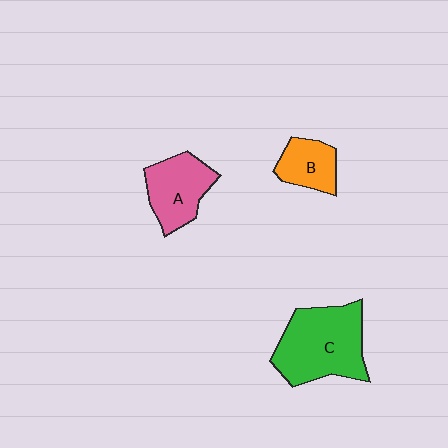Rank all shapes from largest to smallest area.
From largest to smallest: C (green), A (pink), B (orange).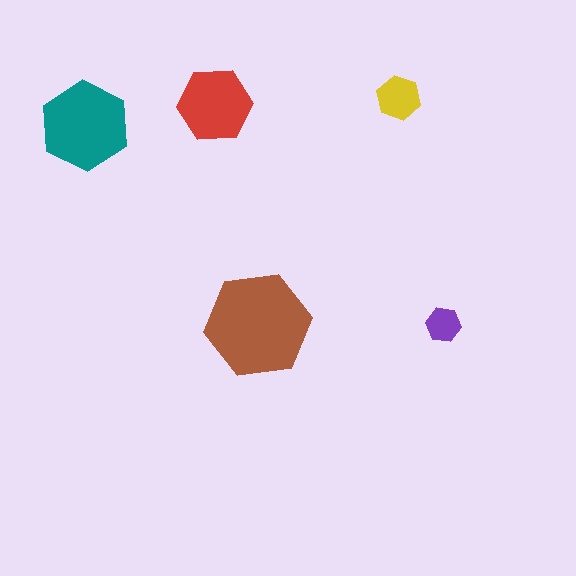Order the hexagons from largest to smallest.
the brown one, the teal one, the red one, the yellow one, the purple one.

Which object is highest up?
The yellow hexagon is topmost.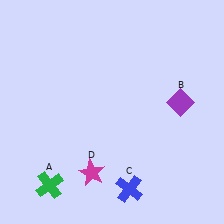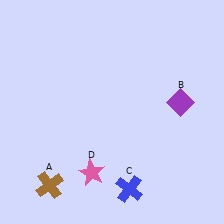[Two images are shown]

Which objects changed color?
A changed from green to brown. D changed from magenta to pink.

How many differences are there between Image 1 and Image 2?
There are 2 differences between the two images.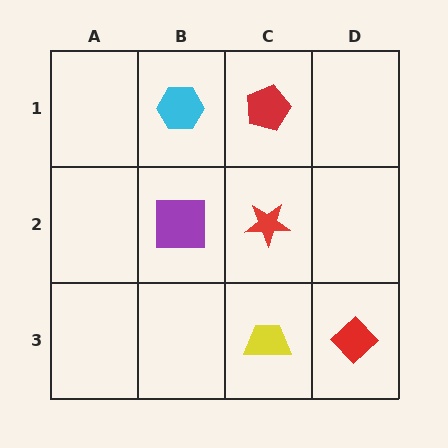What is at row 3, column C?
A yellow trapezoid.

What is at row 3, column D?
A red diamond.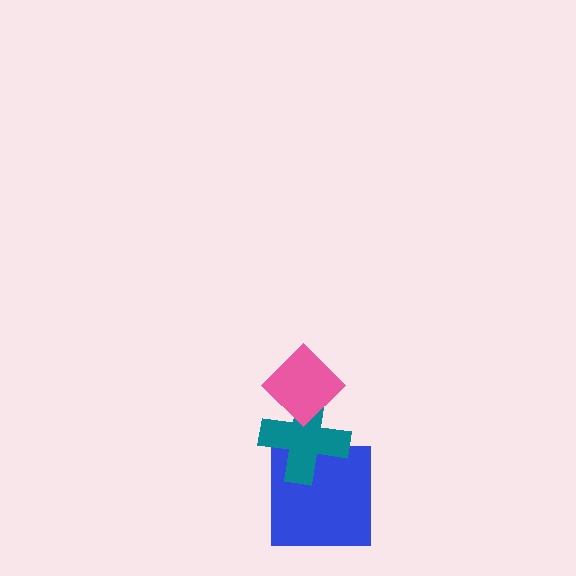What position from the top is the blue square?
The blue square is 3rd from the top.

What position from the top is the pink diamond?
The pink diamond is 1st from the top.